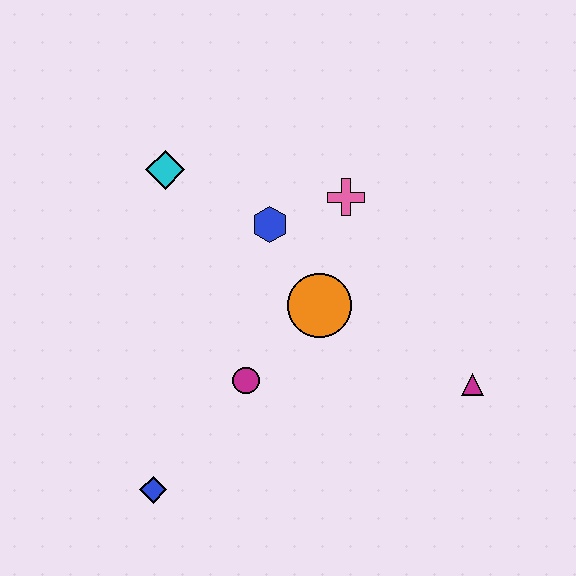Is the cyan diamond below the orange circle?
No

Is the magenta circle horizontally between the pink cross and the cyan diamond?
Yes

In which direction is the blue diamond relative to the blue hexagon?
The blue diamond is below the blue hexagon.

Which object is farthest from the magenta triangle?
The cyan diamond is farthest from the magenta triangle.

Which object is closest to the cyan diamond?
The blue hexagon is closest to the cyan diamond.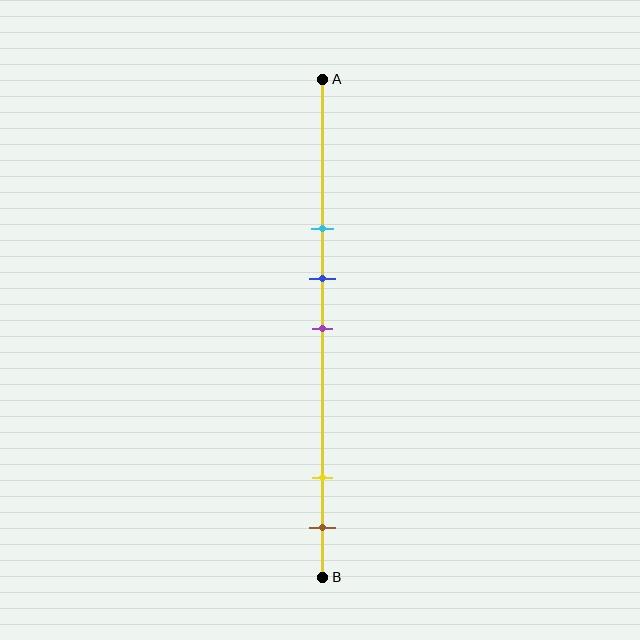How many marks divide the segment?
There are 5 marks dividing the segment.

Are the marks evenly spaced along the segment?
No, the marks are not evenly spaced.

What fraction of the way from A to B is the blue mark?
The blue mark is approximately 40% (0.4) of the way from A to B.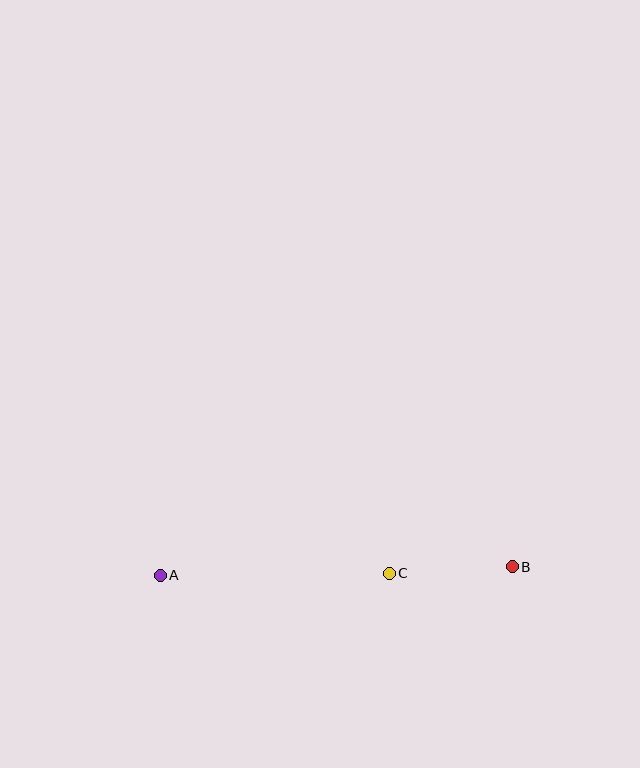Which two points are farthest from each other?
Points A and B are farthest from each other.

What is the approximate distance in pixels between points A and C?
The distance between A and C is approximately 229 pixels.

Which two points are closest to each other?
Points B and C are closest to each other.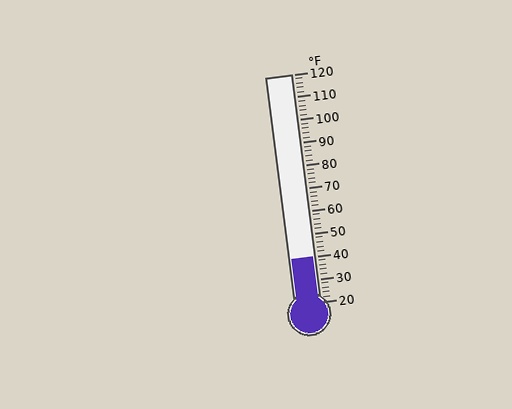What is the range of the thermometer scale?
The thermometer scale ranges from 20°F to 120°F.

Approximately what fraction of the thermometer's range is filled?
The thermometer is filled to approximately 20% of its range.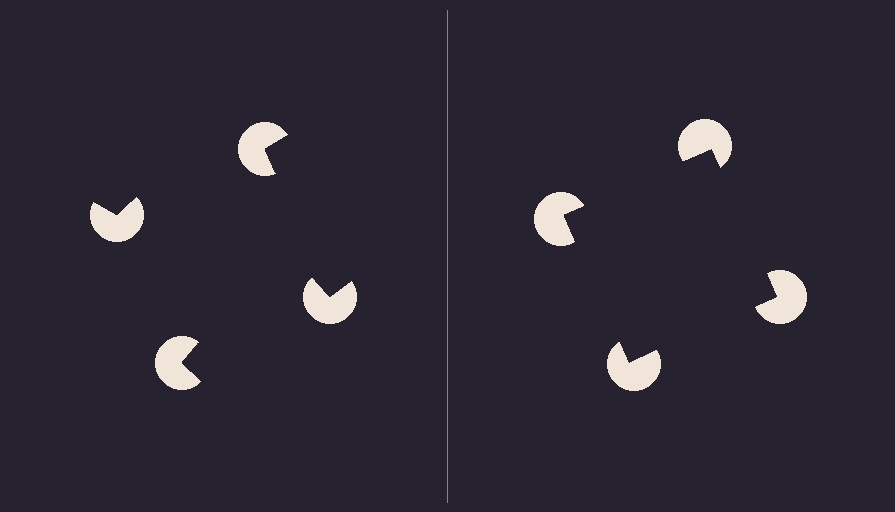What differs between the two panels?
The pac-man discs are positioned identically on both sides; only the wedge orientations differ. On the right they align to a square; on the left they are misaligned.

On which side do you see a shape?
An illusory square appears on the right side. On the left side the wedge cuts are rotated, so no coherent shape forms.